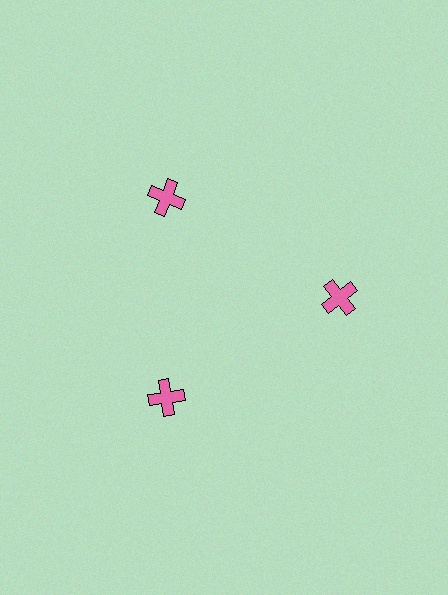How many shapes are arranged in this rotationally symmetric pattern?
There are 3 shapes, arranged in 3 groups of 1.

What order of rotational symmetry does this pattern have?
This pattern has 3-fold rotational symmetry.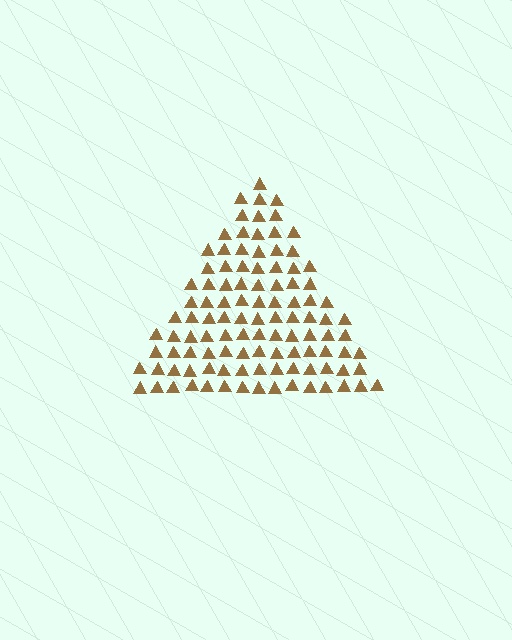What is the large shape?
The large shape is a triangle.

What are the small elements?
The small elements are triangles.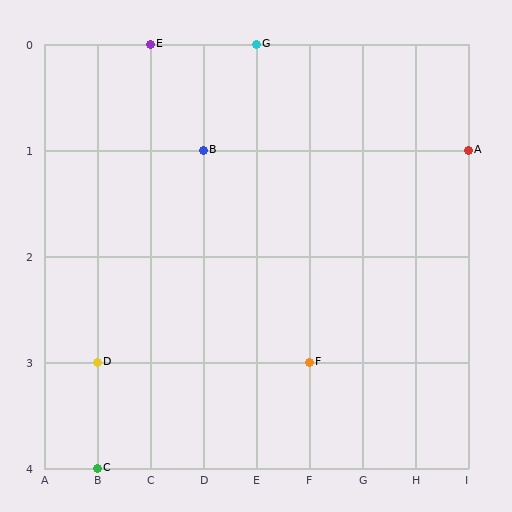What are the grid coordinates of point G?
Point G is at grid coordinates (E, 0).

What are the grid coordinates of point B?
Point B is at grid coordinates (D, 1).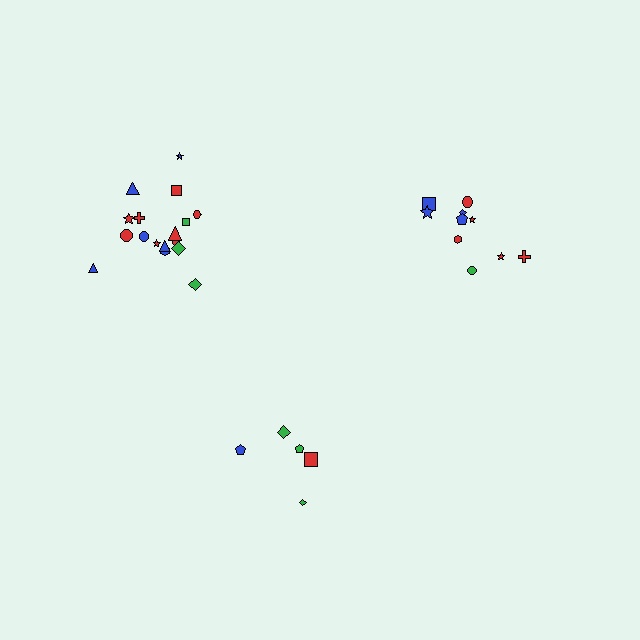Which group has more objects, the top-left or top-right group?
The top-left group.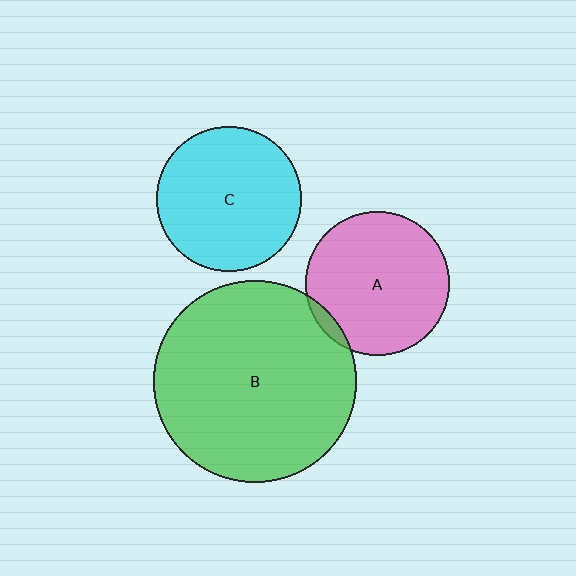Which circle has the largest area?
Circle B (green).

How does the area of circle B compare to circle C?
Approximately 1.9 times.